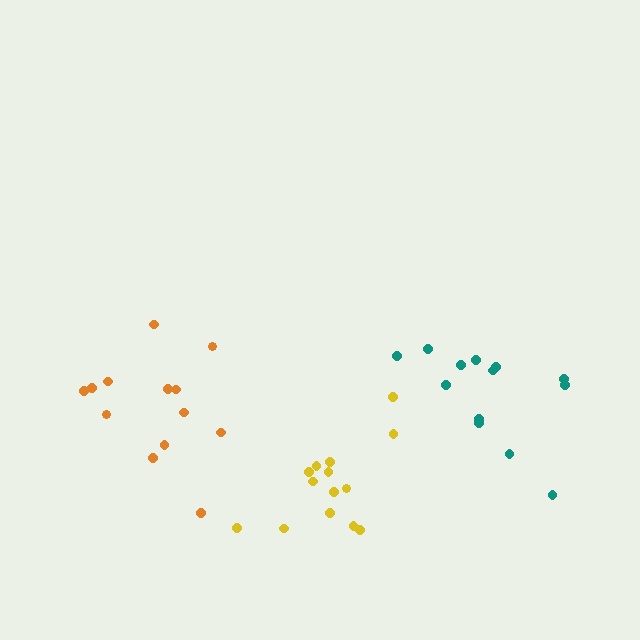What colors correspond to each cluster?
The clusters are colored: teal, orange, yellow.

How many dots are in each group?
Group 1: 13 dots, Group 2: 13 dots, Group 3: 14 dots (40 total).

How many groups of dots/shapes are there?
There are 3 groups.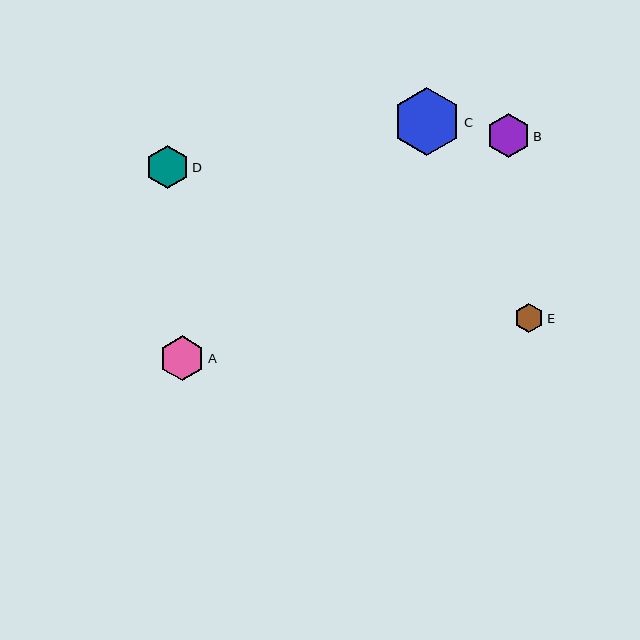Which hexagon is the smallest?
Hexagon E is the smallest with a size of approximately 29 pixels.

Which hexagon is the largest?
Hexagon C is the largest with a size of approximately 68 pixels.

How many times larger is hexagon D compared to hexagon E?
Hexagon D is approximately 1.5 times the size of hexagon E.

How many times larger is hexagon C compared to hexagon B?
Hexagon C is approximately 1.6 times the size of hexagon B.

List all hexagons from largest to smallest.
From largest to smallest: C, A, B, D, E.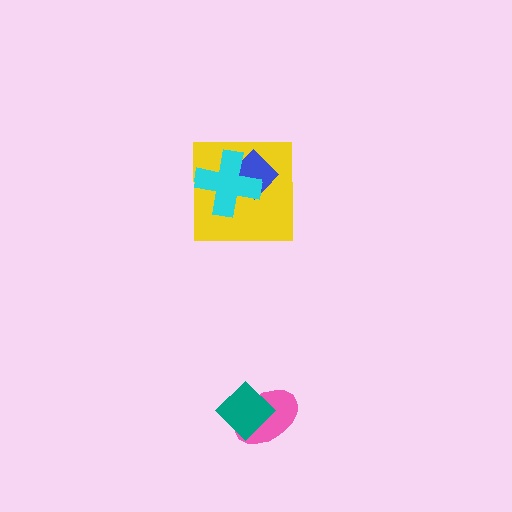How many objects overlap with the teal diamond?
1 object overlaps with the teal diamond.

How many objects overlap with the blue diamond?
2 objects overlap with the blue diamond.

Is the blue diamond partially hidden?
Yes, it is partially covered by another shape.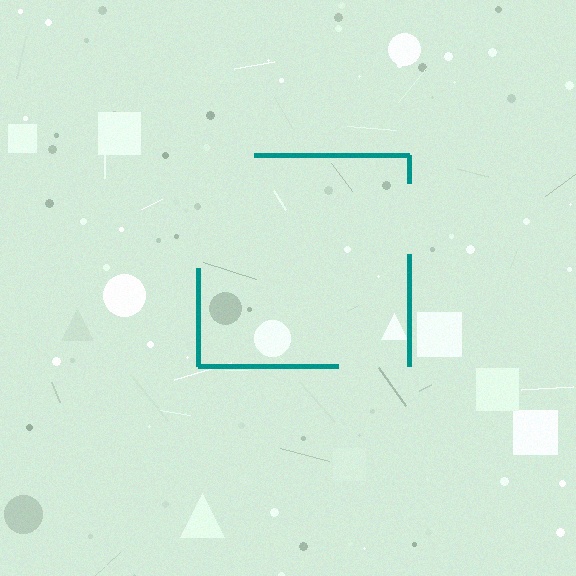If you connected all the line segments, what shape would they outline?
They would outline a square.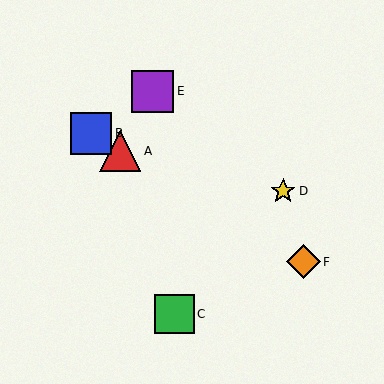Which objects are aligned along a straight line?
Objects A, B, F are aligned along a straight line.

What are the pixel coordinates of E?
Object E is at (153, 91).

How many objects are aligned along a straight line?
3 objects (A, B, F) are aligned along a straight line.